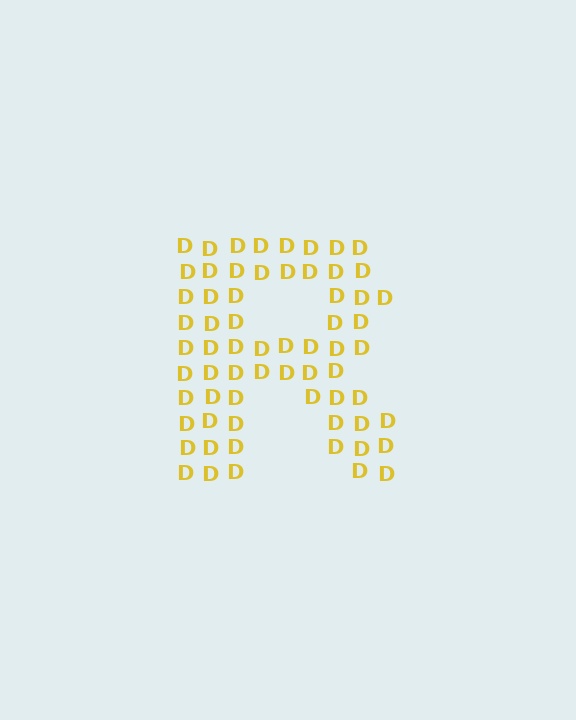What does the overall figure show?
The overall figure shows the letter R.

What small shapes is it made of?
It is made of small letter D's.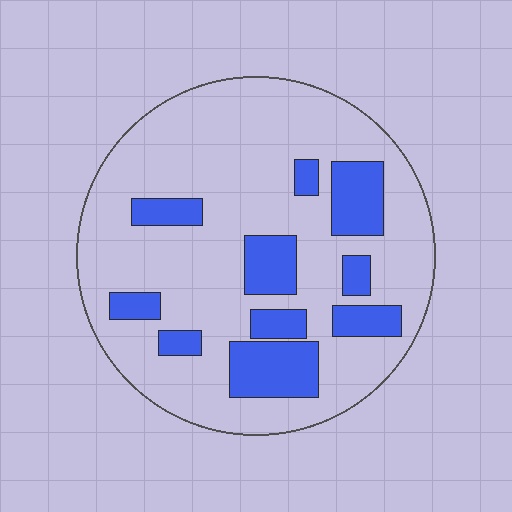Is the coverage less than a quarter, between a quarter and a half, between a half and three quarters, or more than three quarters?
Less than a quarter.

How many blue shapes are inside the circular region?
10.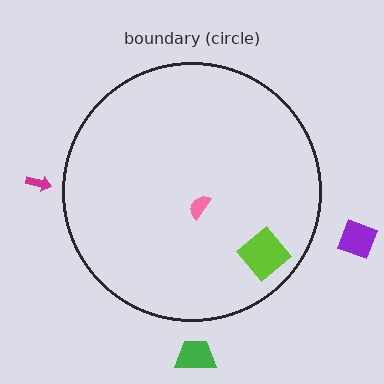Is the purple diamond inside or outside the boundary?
Outside.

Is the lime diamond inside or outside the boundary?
Inside.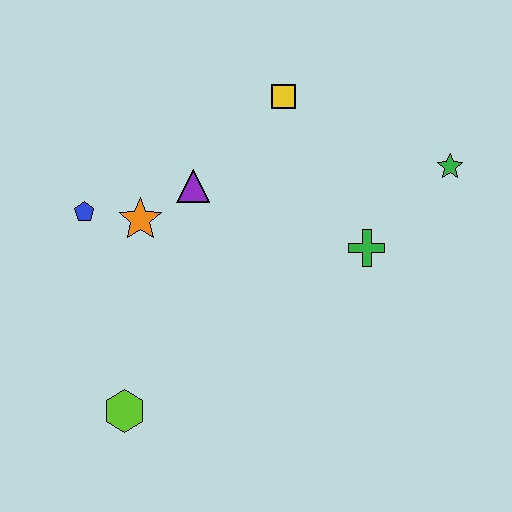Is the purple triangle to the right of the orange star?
Yes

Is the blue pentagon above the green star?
No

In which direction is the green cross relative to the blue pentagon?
The green cross is to the right of the blue pentagon.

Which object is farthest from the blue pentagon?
The green star is farthest from the blue pentagon.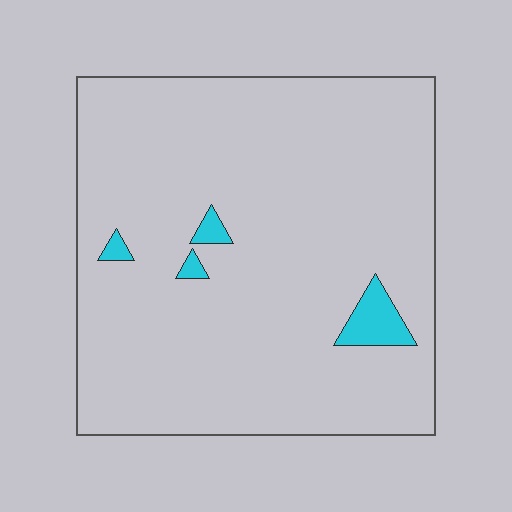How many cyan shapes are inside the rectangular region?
4.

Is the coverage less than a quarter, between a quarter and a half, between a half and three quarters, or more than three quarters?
Less than a quarter.